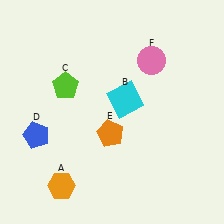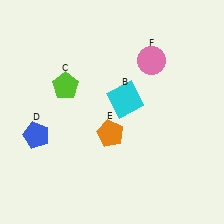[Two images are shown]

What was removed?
The orange hexagon (A) was removed in Image 2.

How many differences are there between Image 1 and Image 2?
There is 1 difference between the two images.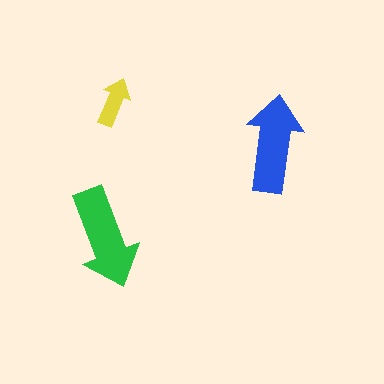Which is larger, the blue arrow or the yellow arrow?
The blue one.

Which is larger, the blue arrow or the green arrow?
The green one.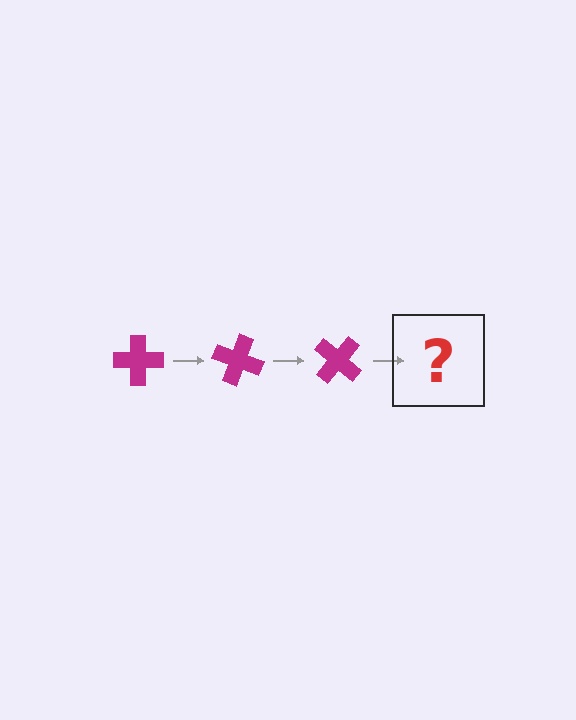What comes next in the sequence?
The next element should be a magenta cross rotated 60 degrees.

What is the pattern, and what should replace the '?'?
The pattern is that the cross rotates 20 degrees each step. The '?' should be a magenta cross rotated 60 degrees.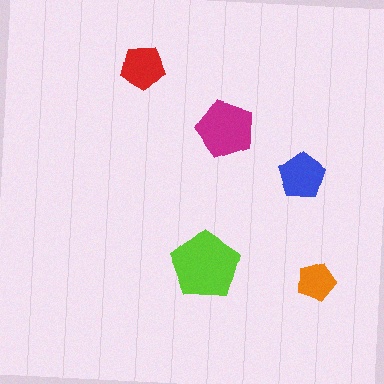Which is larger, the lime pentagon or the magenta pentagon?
The lime one.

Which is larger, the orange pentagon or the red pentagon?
The red one.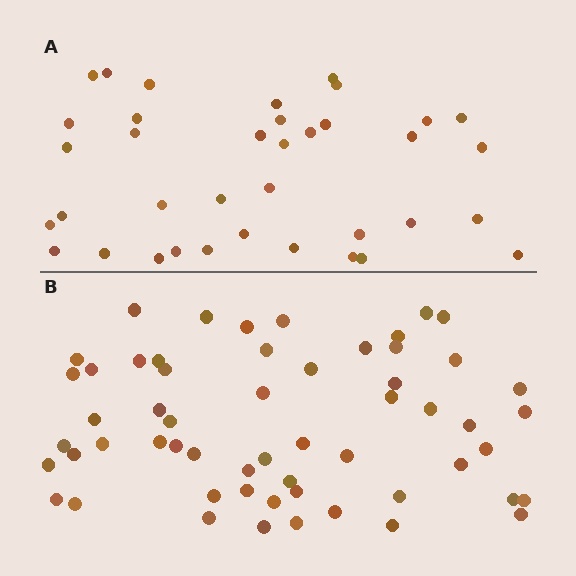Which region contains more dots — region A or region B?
Region B (the bottom region) has more dots.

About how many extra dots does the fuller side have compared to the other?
Region B has approximately 20 more dots than region A.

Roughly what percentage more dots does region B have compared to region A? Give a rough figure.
About 55% more.